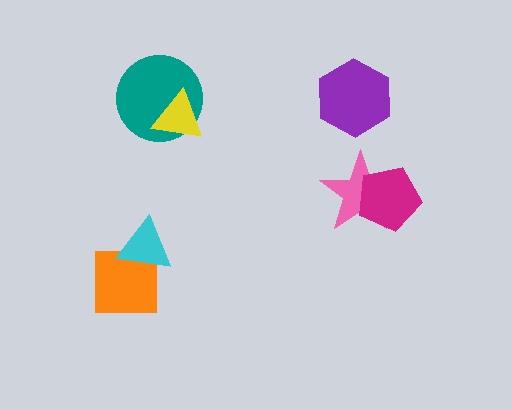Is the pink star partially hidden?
Yes, it is partially covered by another shape.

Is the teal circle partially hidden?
Yes, it is partially covered by another shape.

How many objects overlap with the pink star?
1 object overlaps with the pink star.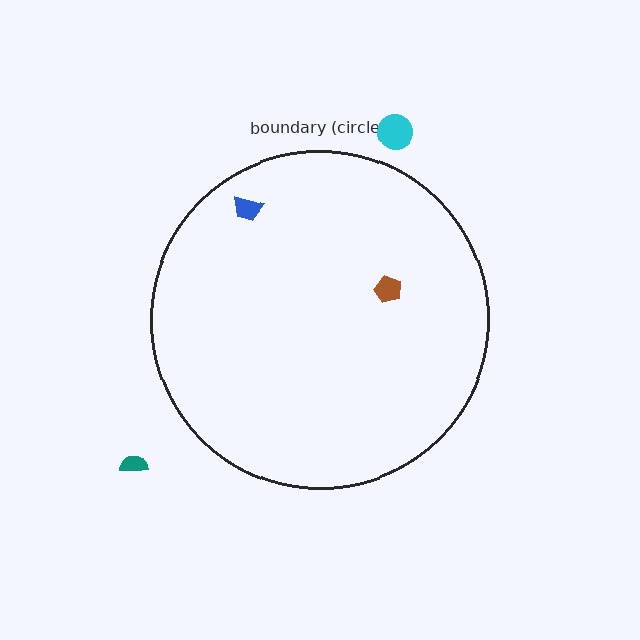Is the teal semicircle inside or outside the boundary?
Outside.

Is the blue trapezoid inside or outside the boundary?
Inside.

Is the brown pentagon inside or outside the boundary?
Inside.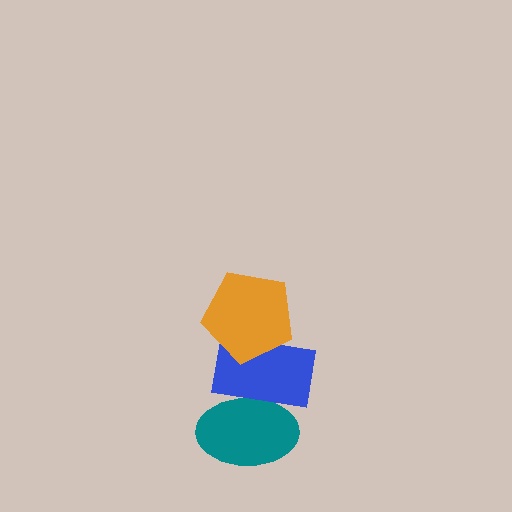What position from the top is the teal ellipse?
The teal ellipse is 3rd from the top.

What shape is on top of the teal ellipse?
The blue rectangle is on top of the teal ellipse.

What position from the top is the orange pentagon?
The orange pentagon is 1st from the top.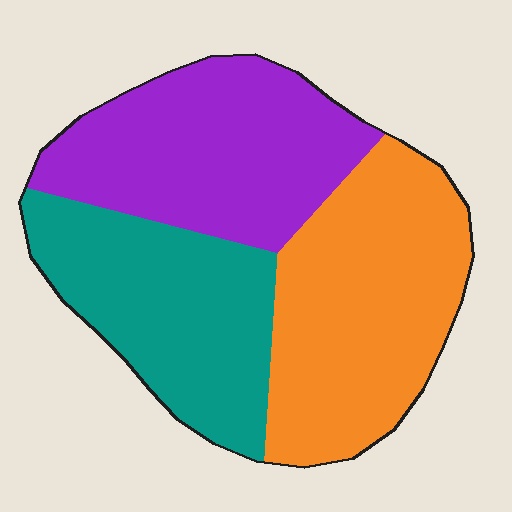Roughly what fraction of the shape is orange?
Orange takes up about three eighths (3/8) of the shape.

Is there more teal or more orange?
Orange.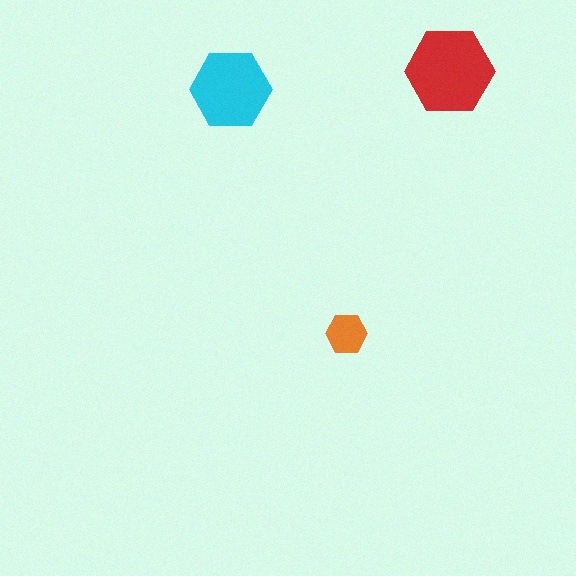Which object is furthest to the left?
The cyan hexagon is leftmost.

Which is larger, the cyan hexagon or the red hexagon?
The red one.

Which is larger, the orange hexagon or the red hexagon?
The red one.